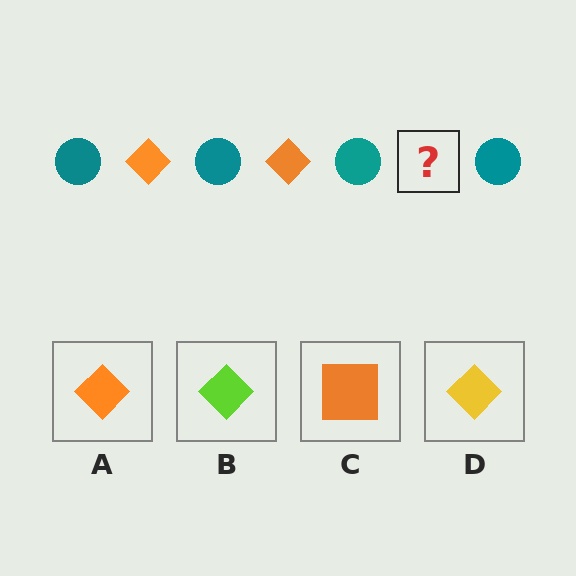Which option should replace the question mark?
Option A.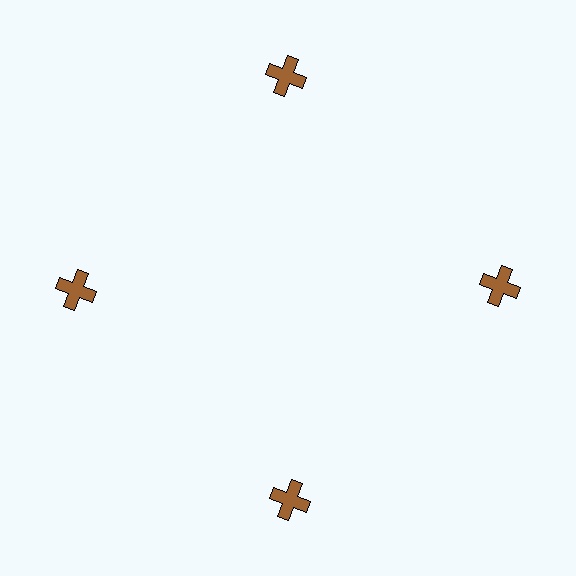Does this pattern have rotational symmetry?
Yes, this pattern has 4-fold rotational symmetry. It looks the same after rotating 90 degrees around the center.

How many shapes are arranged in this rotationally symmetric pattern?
There are 4 shapes, arranged in 4 groups of 1.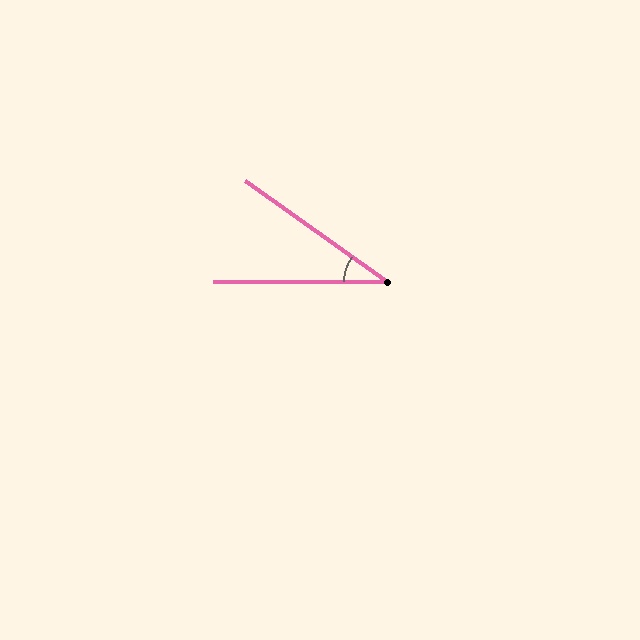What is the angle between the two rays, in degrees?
Approximately 35 degrees.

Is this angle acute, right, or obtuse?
It is acute.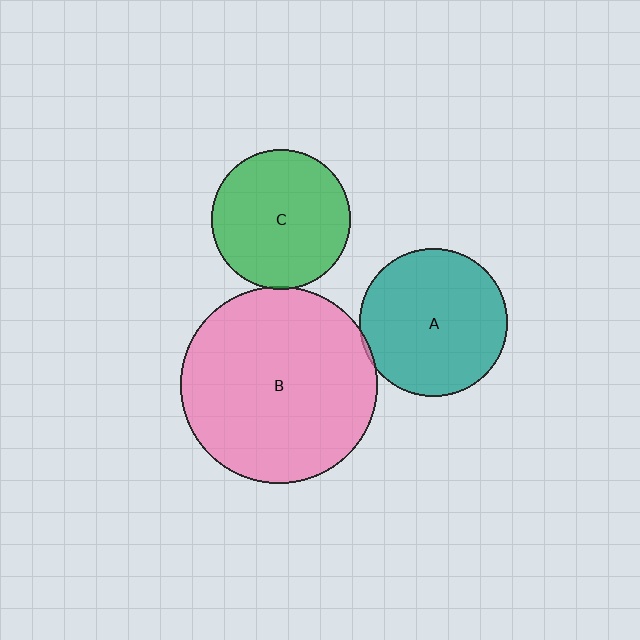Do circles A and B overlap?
Yes.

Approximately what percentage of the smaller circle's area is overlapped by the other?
Approximately 5%.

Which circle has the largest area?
Circle B (pink).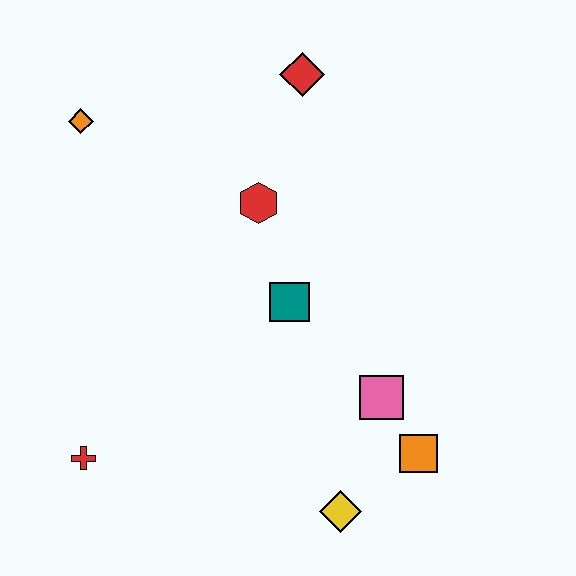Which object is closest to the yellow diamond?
The orange square is closest to the yellow diamond.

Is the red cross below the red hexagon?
Yes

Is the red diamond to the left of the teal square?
No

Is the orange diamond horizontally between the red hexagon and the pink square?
No